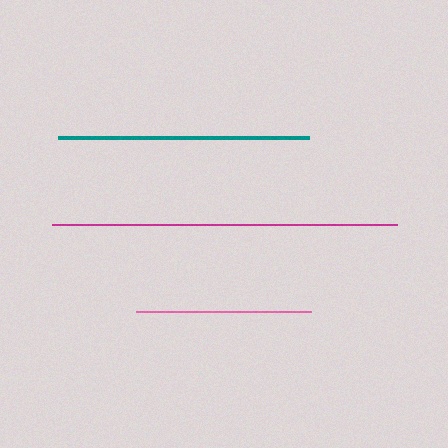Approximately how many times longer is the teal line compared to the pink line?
The teal line is approximately 1.4 times the length of the pink line.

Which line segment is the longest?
The magenta line is the longest at approximately 345 pixels.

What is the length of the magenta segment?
The magenta segment is approximately 345 pixels long.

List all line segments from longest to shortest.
From longest to shortest: magenta, teal, pink.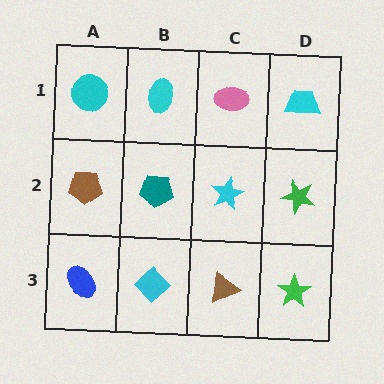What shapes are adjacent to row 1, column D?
A green star (row 2, column D), a pink ellipse (row 1, column C).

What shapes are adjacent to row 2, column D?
A cyan trapezoid (row 1, column D), a green star (row 3, column D), a cyan star (row 2, column C).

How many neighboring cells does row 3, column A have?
2.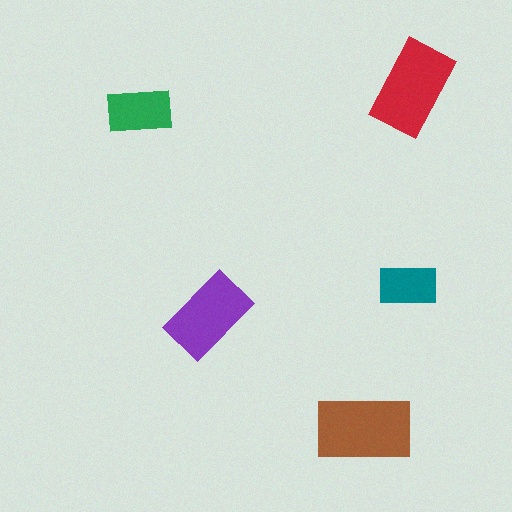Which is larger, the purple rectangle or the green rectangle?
The purple one.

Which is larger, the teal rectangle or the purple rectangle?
The purple one.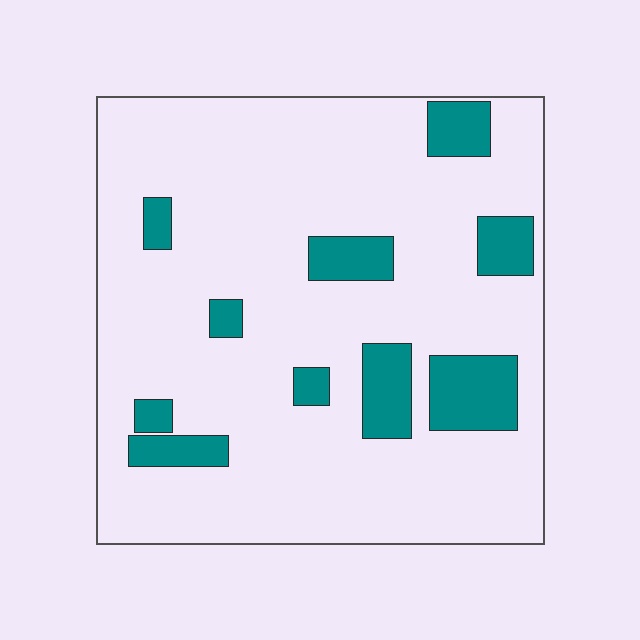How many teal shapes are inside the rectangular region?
10.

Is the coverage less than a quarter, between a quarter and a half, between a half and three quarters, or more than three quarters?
Less than a quarter.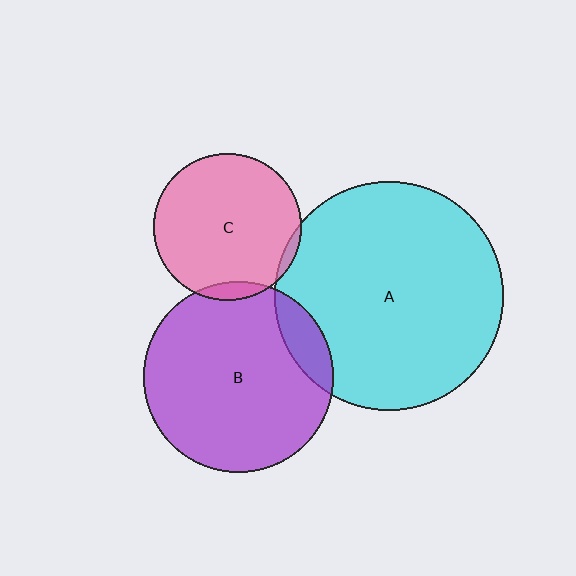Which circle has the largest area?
Circle A (cyan).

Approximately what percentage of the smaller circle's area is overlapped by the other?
Approximately 10%.